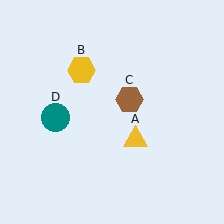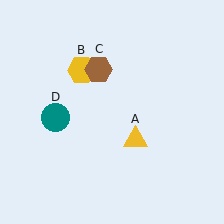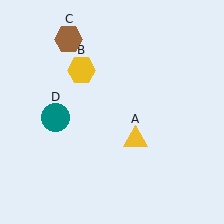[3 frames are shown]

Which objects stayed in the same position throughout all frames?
Yellow triangle (object A) and yellow hexagon (object B) and teal circle (object D) remained stationary.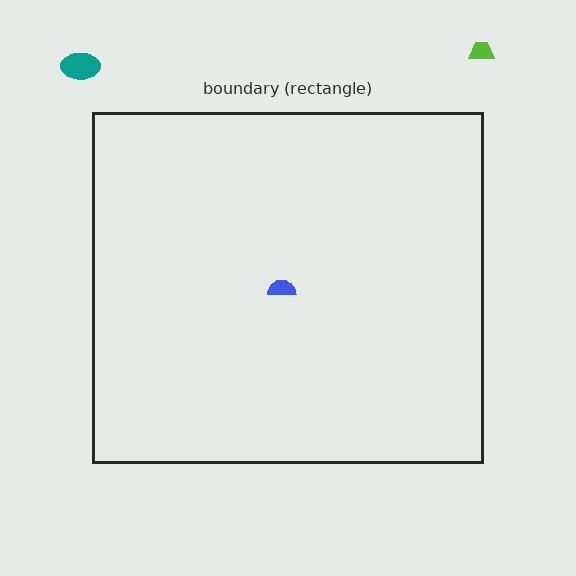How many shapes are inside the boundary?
1 inside, 2 outside.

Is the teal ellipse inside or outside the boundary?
Outside.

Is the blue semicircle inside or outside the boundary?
Inside.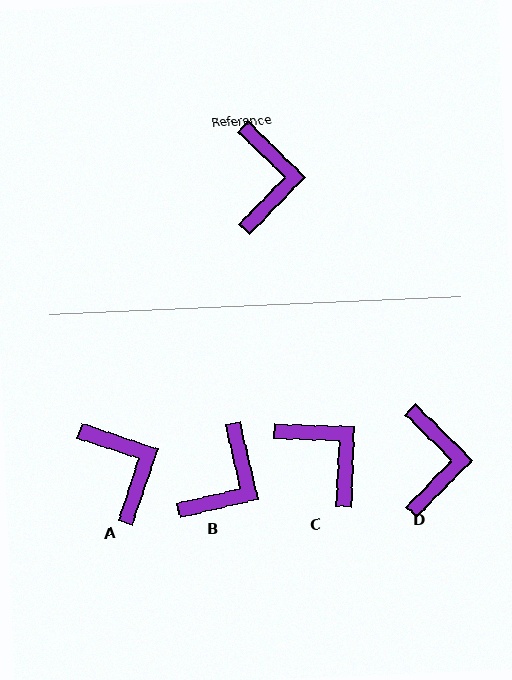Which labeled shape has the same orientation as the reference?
D.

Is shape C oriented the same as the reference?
No, it is off by about 42 degrees.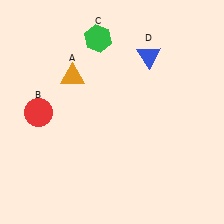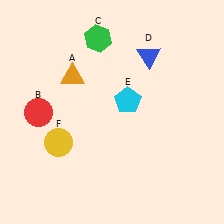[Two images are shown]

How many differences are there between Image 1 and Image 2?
There are 2 differences between the two images.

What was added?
A cyan pentagon (E), a yellow circle (F) were added in Image 2.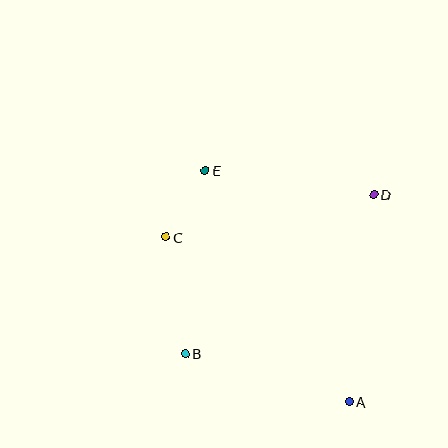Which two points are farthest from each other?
Points A and E are farthest from each other.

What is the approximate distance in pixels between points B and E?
The distance between B and E is approximately 184 pixels.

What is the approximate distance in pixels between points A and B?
The distance between A and B is approximately 171 pixels.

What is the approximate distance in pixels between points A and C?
The distance between A and C is approximately 246 pixels.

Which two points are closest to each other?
Points C and E are closest to each other.